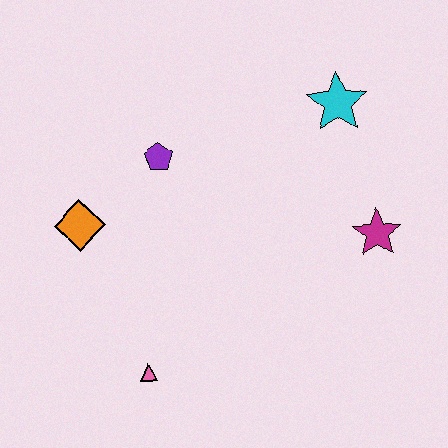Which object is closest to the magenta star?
The cyan star is closest to the magenta star.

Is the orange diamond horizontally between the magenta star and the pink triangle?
No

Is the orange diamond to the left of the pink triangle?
Yes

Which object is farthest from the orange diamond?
The magenta star is farthest from the orange diamond.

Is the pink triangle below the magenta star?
Yes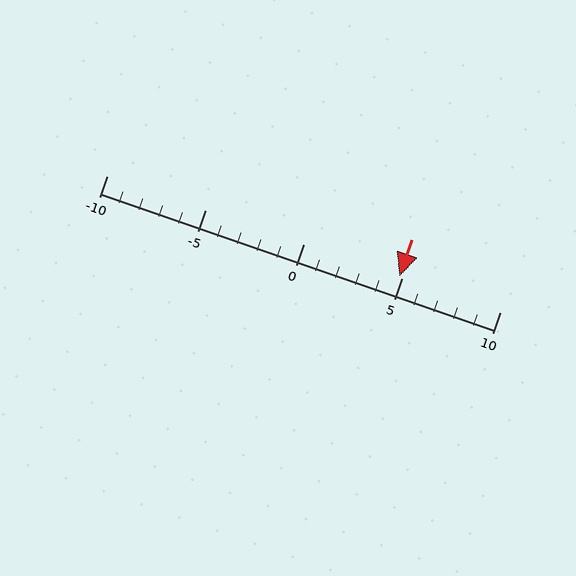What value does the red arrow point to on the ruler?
The red arrow points to approximately 5.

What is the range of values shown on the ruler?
The ruler shows values from -10 to 10.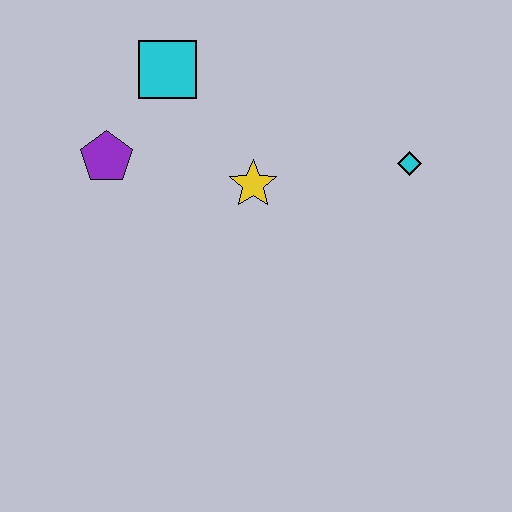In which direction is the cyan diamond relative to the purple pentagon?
The cyan diamond is to the right of the purple pentagon.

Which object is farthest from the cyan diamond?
The purple pentagon is farthest from the cyan diamond.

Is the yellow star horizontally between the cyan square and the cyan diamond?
Yes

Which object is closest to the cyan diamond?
The yellow star is closest to the cyan diamond.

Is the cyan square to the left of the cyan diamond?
Yes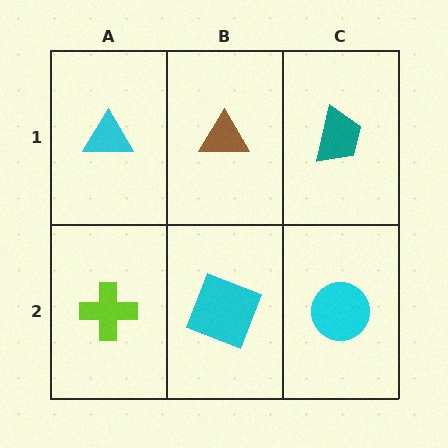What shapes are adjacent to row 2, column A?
A cyan triangle (row 1, column A), a cyan square (row 2, column B).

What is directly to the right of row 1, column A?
A brown triangle.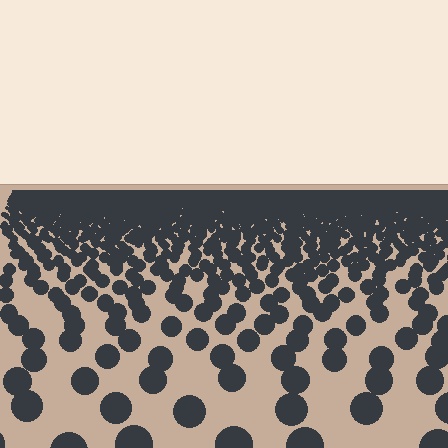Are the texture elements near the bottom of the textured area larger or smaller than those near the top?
Larger. Near the bottom, elements are closer to the viewer and appear at a bigger on-screen size.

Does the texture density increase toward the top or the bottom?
Density increases toward the top.